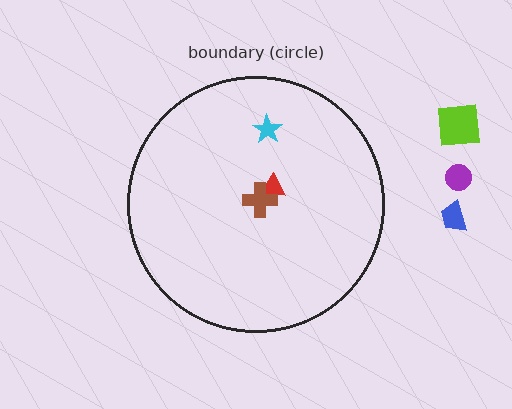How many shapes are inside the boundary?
3 inside, 3 outside.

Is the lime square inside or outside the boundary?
Outside.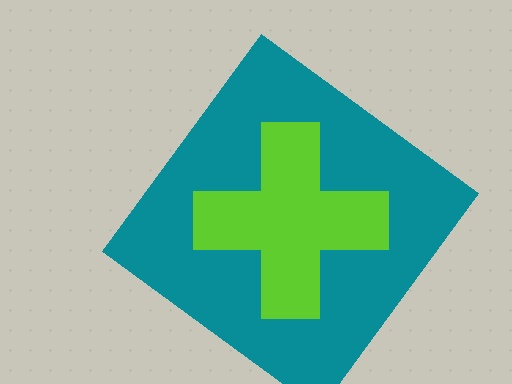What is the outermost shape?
The teal diamond.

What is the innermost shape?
The lime cross.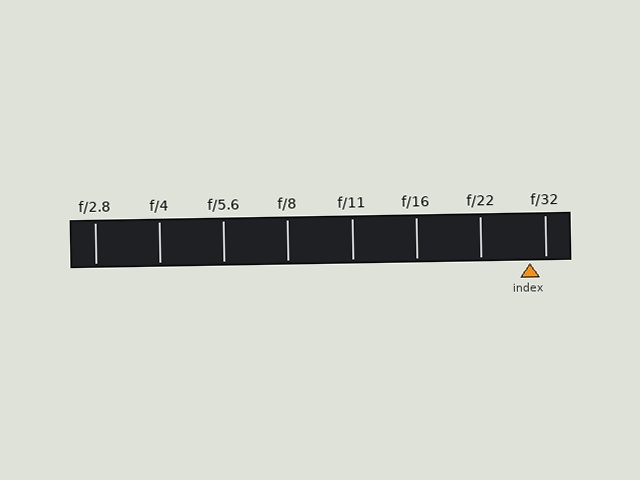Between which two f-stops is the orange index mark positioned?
The index mark is between f/22 and f/32.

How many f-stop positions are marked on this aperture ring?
There are 8 f-stop positions marked.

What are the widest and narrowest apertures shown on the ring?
The widest aperture shown is f/2.8 and the narrowest is f/32.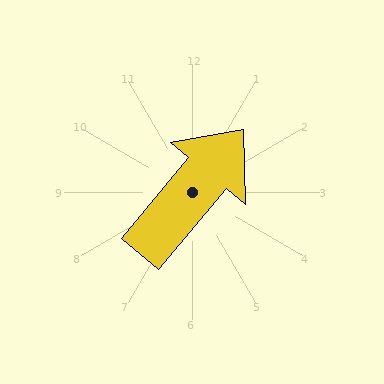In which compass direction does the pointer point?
Northeast.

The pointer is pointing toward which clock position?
Roughly 1 o'clock.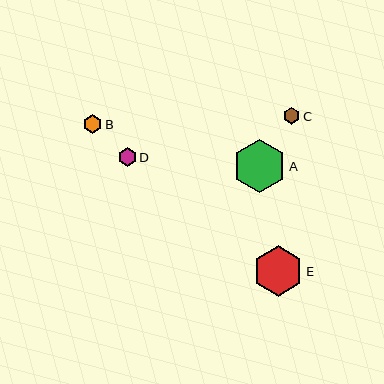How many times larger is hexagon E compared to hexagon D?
Hexagon E is approximately 2.7 times the size of hexagon D.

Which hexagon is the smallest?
Hexagon C is the smallest with a size of approximately 17 pixels.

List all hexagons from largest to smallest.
From largest to smallest: A, E, B, D, C.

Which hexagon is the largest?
Hexagon A is the largest with a size of approximately 53 pixels.